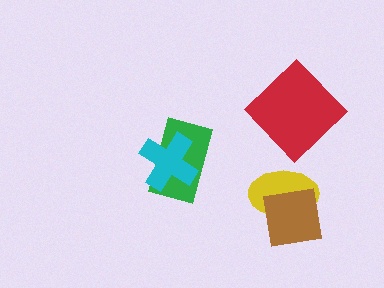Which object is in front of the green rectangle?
The cyan cross is in front of the green rectangle.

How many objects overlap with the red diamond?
0 objects overlap with the red diamond.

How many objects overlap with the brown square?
1 object overlaps with the brown square.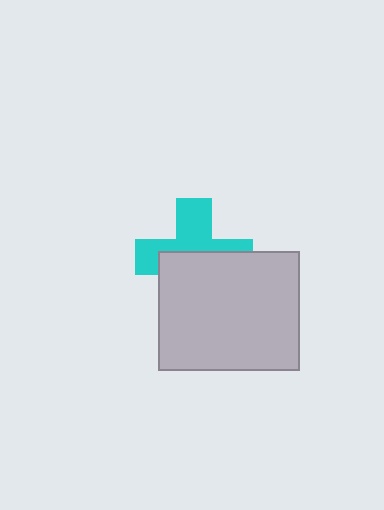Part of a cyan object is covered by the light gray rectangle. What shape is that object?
It is a cross.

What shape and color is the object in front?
The object in front is a light gray rectangle.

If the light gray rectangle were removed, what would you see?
You would see the complete cyan cross.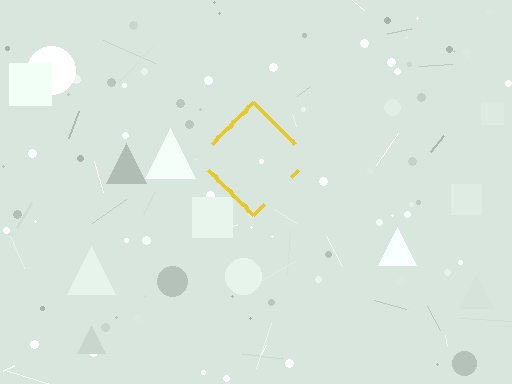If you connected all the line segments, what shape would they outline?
They would outline a diamond.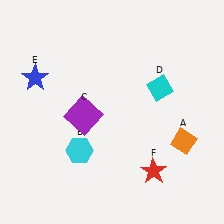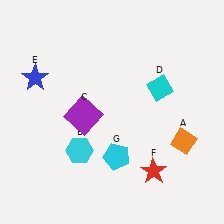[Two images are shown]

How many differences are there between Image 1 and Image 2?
There is 1 difference between the two images.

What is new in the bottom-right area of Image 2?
A cyan pentagon (G) was added in the bottom-right area of Image 2.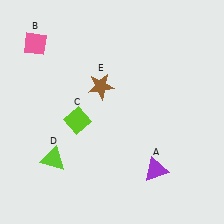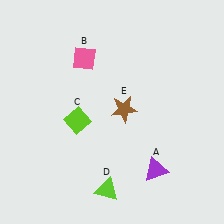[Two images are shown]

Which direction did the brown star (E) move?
The brown star (E) moved right.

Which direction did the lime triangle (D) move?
The lime triangle (D) moved right.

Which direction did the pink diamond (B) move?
The pink diamond (B) moved right.